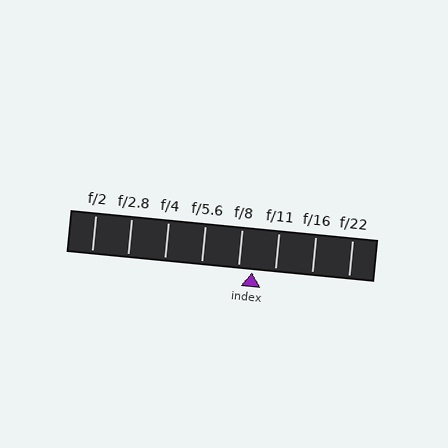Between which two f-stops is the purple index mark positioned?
The index mark is between f/8 and f/11.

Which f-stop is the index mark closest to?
The index mark is closest to f/8.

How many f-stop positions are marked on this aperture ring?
There are 8 f-stop positions marked.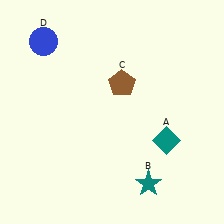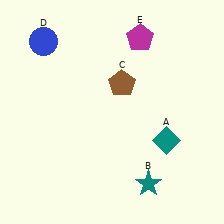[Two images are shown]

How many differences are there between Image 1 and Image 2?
There is 1 difference between the two images.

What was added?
A magenta pentagon (E) was added in Image 2.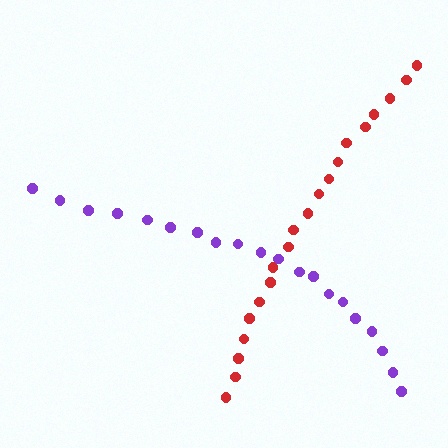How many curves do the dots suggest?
There are 2 distinct paths.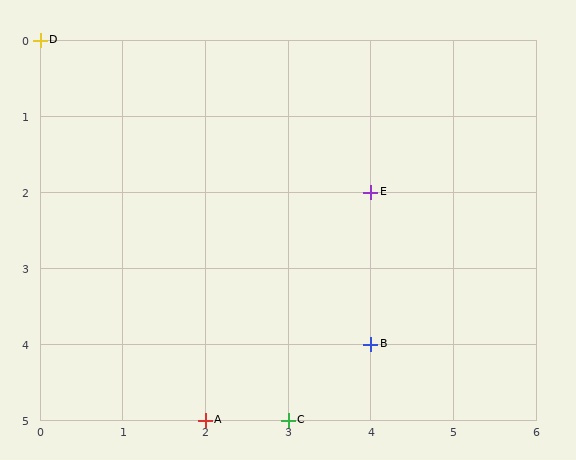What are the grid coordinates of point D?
Point D is at grid coordinates (0, 0).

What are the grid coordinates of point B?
Point B is at grid coordinates (4, 4).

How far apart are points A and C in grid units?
Points A and C are 1 column apart.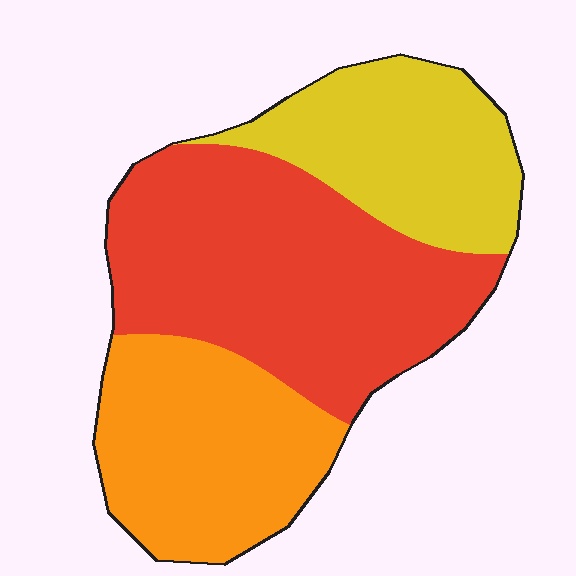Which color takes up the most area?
Red, at roughly 45%.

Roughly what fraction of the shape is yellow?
Yellow takes up about one quarter (1/4) of the shape.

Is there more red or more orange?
Red.